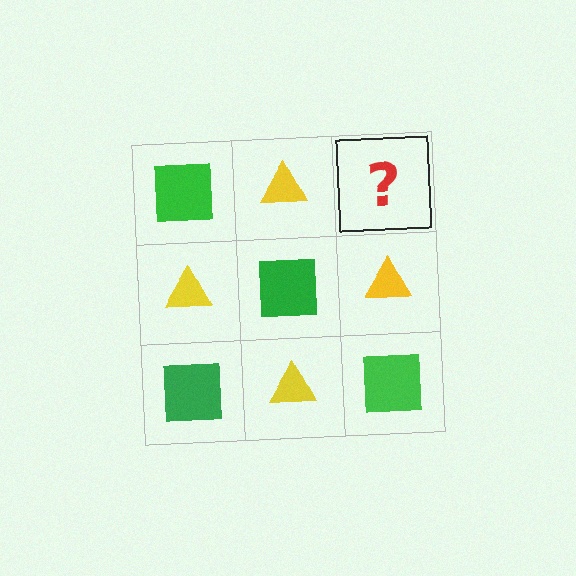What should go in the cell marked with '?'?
The missing cell should contain a green square.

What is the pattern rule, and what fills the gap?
The rule is that it alternates green square and yellow triangle in a checkerboard pattern. The gap should be filled with a green square.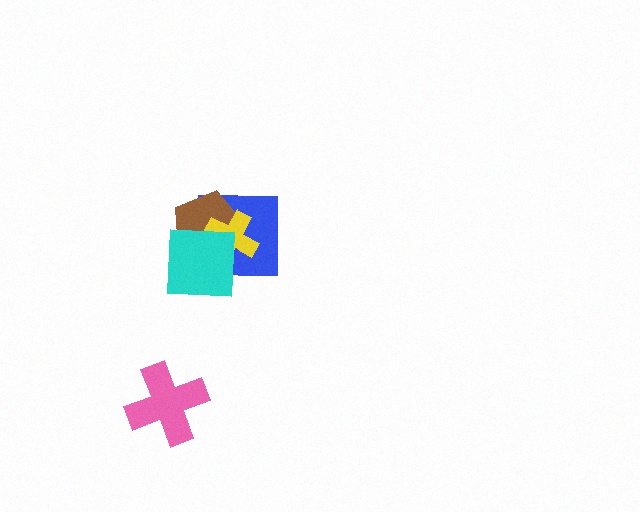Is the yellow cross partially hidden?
Yes, it is partially covered by another shape.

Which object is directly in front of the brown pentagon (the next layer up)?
The yellow cross is directly in front of the brown pentagon.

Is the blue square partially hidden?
Yes, it is partially covered by another shape.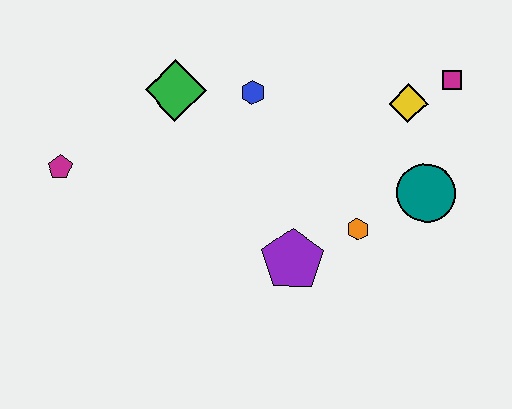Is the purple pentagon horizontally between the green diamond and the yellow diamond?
Yes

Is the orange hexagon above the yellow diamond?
No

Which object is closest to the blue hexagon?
The green diamond is closest to the blue hexagon.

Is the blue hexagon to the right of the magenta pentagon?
Yes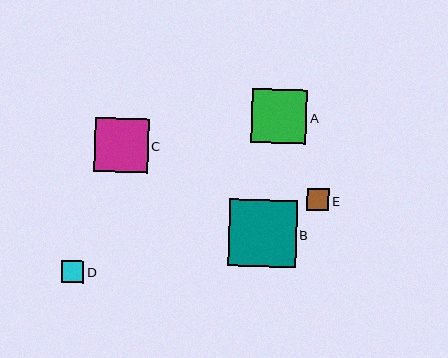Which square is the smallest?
Square E is the smallest with a size of approximately 22 pixels.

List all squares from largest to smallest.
From largest to smallest: B, A, C, D, E.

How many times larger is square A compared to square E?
Square A is approximately 2.5 times the size of square E.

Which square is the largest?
Square B is the largest with a size of approximately 67 pixels.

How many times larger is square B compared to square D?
Square B is approximately 3.1 times the size of square D.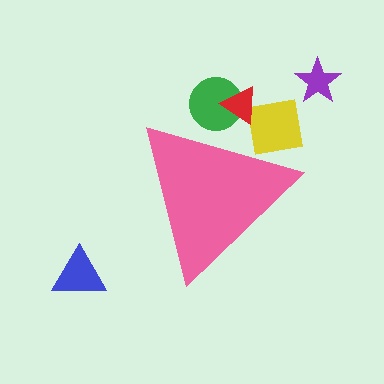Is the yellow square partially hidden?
Yes, the yellow square is partially hidden behind the pink triangle.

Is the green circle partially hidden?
Yes, the green circle is partially hidden behind the pink triangle.